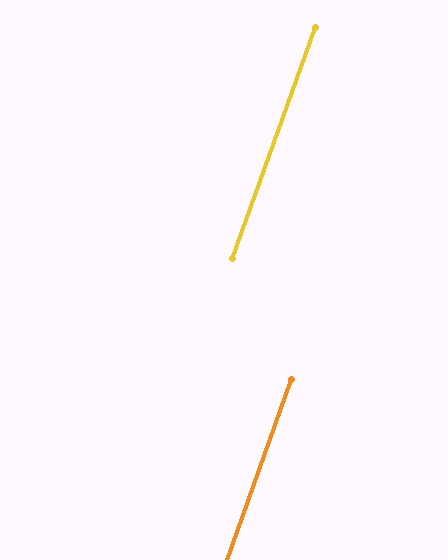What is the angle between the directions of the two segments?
Approximately 0 degrees.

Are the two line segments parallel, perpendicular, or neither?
Parallel — their directions differ by only 0.2°.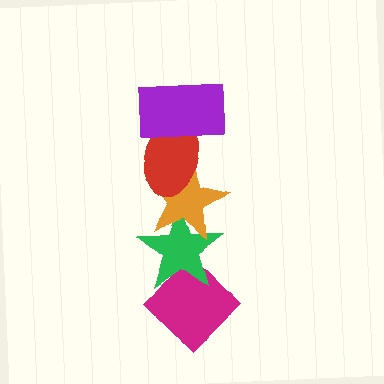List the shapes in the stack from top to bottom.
From top to bottom: the purple rectangle, the red ellipse, the orange star, the green star, the magenta diamond.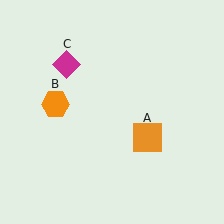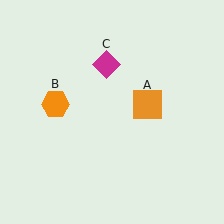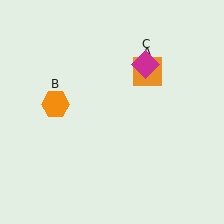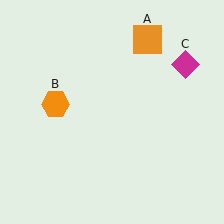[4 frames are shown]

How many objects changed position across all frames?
2 objects changed position: orange square (object A), magenta diamond (object C).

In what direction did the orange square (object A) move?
The orange square (object A) moved up.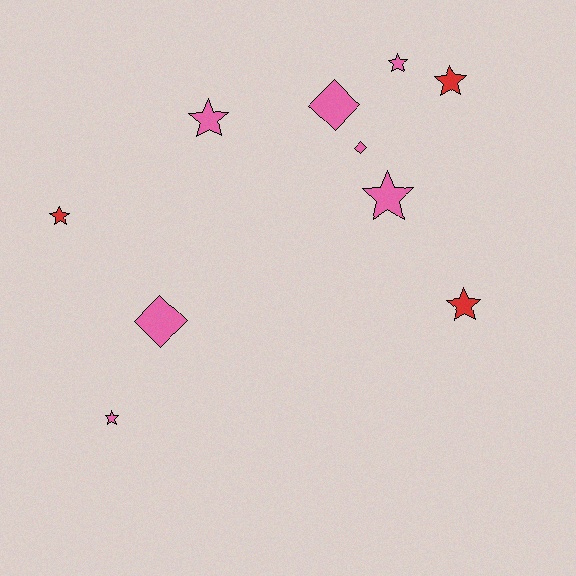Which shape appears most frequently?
Star, with 7 objects.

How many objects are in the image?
There are 10 objects.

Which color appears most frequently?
Pink, with 7 objects.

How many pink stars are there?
There are 4 pink stars.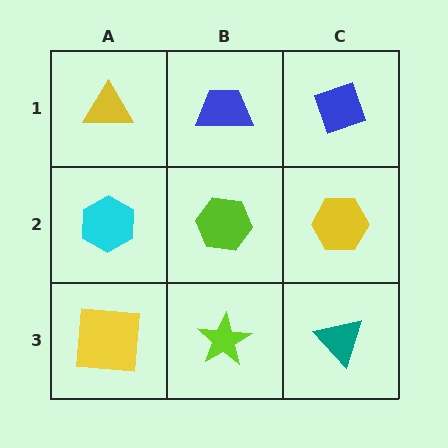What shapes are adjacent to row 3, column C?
A yellow hexagon (row 2, column C), a lime star (row 3, column B).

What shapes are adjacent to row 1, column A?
A cyan hexagon (row 2, column A), a blue trapezoid (row 1, column B).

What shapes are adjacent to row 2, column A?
A yellow triangle (row 1, column A), a yellow square (row 3, column A), a lime hexagon (row 2, column B).